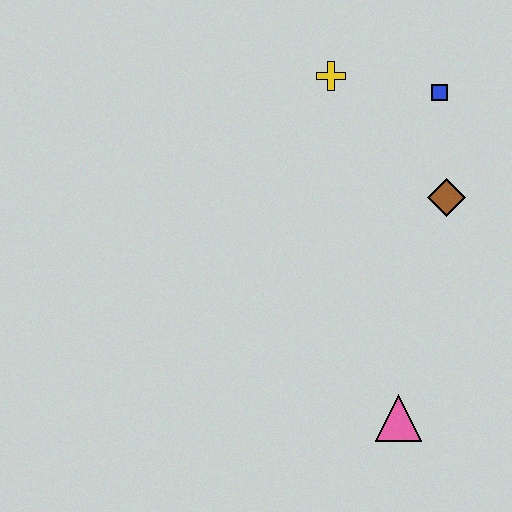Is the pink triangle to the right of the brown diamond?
No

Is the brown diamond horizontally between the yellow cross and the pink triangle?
No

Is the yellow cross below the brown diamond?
No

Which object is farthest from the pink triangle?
The yellow cross is farthest from the pink triangle.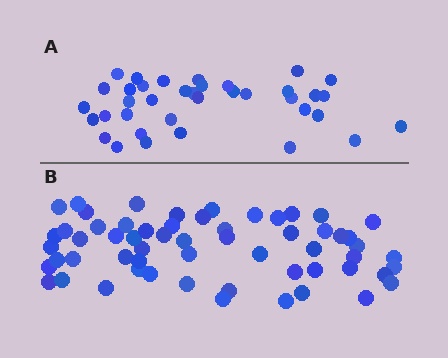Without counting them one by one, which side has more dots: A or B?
Region B (the bottom region) has more dots.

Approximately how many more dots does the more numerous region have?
Region B has approximately 20 more dots than region A.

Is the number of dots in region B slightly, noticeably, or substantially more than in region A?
Region B has substantially more. The ratio is roughly 1.6 to 1.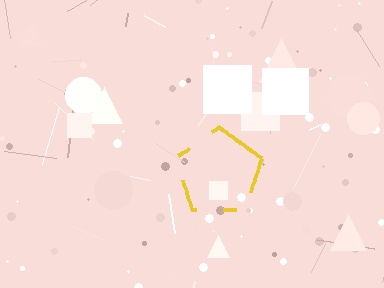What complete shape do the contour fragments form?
The contour fragments form a pentagon.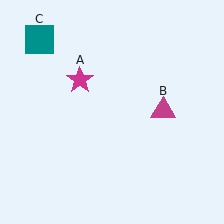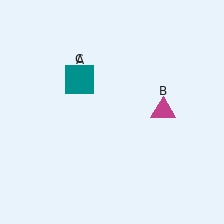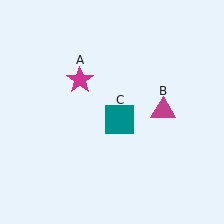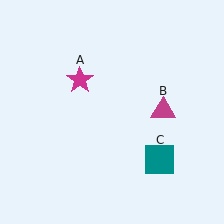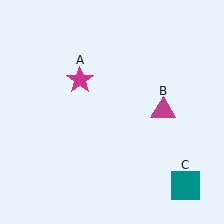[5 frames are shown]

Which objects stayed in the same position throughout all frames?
Magenta star (object A) and magenta triangle (object B) remained stationary.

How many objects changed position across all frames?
1 object changed position: teal square (object C).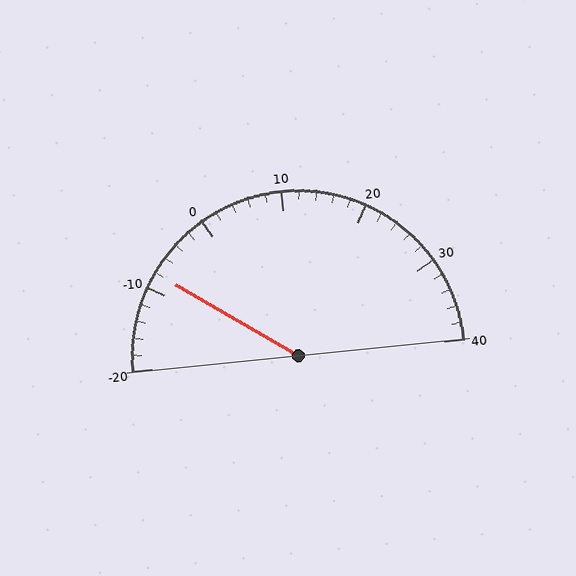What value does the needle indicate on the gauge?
The needle indicates approximately -8.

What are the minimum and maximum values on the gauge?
The gauge ranges from -20 to 40.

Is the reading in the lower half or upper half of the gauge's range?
The reading is in the lower half of the range (-20 to 40).